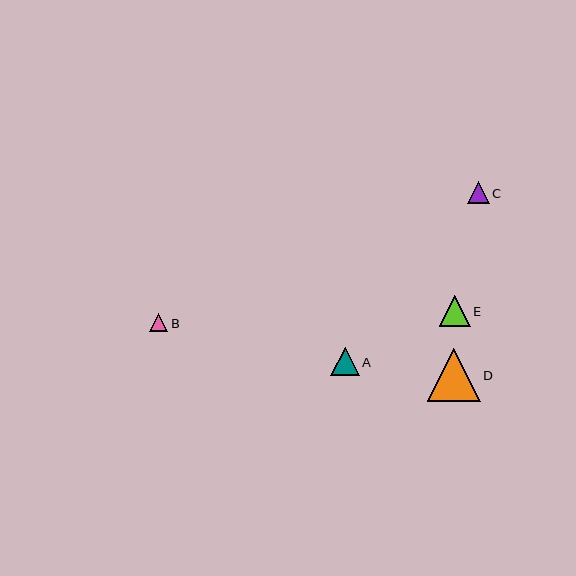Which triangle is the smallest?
Triangle B is the smallest with a size of approximately 18 pixels.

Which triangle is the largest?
Triangle D is the largest with a size of approximately 52 pixels.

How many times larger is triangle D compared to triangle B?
Triangle D is approximately 2.8 times the size of triangle B.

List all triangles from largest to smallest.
From largest to smallest: D, E, A, C, B.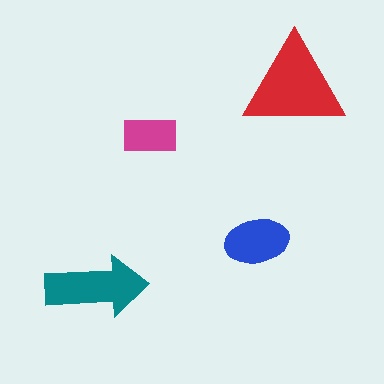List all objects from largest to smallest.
The red triangle, the teal arrow, the blue ellipse, the magenta rectangle.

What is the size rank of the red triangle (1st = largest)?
1st.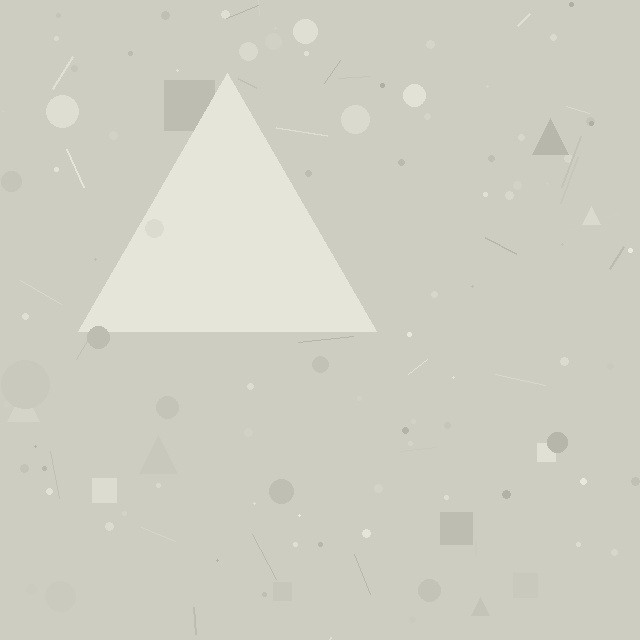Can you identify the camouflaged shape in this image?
The camouflaged shape is a triangle.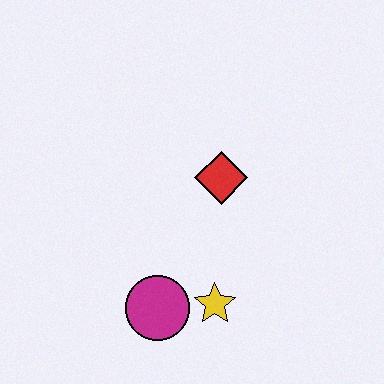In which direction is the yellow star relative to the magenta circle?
The yellow star is to the right of the magenta circle.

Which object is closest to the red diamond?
The yellow star is closest to the red diamond.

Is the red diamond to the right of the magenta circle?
Yes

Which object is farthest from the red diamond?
The magenta circle is farthest from the red diamond.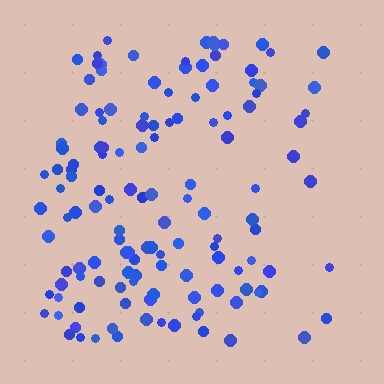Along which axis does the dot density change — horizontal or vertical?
Horizontal.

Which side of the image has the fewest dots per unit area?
The right.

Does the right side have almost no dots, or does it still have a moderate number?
Still a moderate number, just noticeably fewer than the left.